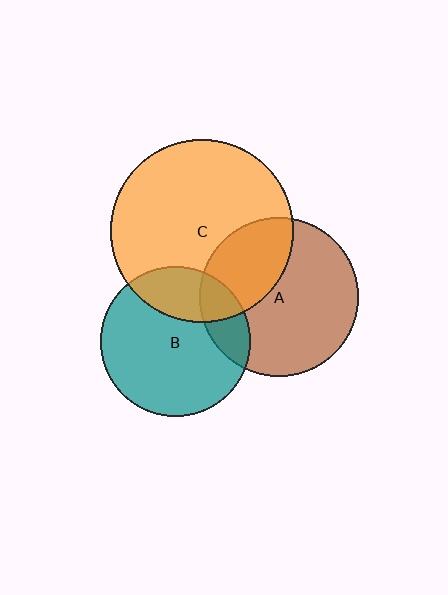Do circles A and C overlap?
Yes.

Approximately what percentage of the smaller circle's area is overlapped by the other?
Approximately 35%.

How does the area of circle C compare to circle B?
Approximately 1.5 times.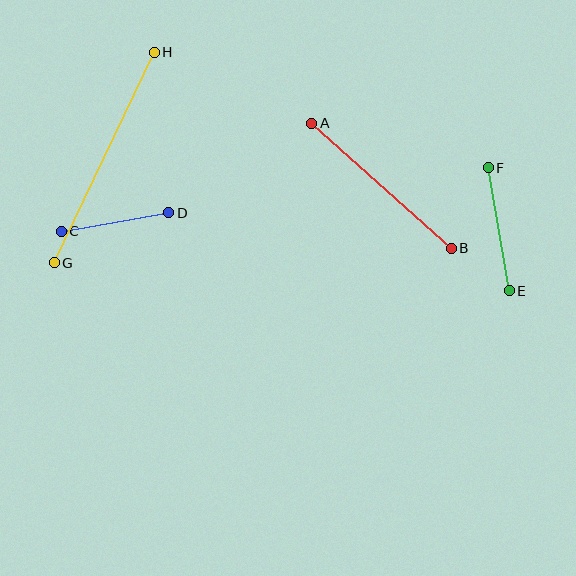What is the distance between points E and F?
The distance is approximately 125 pixels.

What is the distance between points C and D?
The distance is approximately 109 pixels.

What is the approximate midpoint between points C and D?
The midpoint is at approximately (115, 222) pixels.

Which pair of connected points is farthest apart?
Points G and H are farthest apart.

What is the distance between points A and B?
The distance is approximately 187 pixels.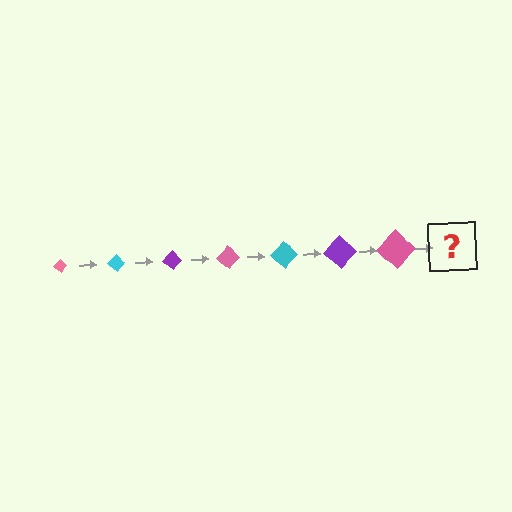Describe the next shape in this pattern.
It should be a cyan diamond, larger than the previous one.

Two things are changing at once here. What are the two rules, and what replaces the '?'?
The two rules are that the diamond grows larger each step and the color cycles through pink, cyan, and purple. The '?' should be a cyan diamond, larger than the previous one.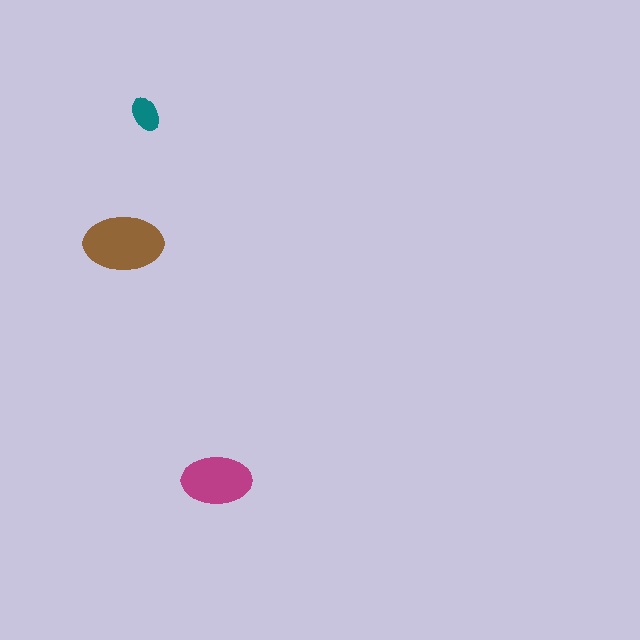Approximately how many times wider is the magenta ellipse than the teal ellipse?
About 2 times wider.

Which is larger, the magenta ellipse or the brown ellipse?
The brown one.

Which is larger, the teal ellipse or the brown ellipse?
The brown one.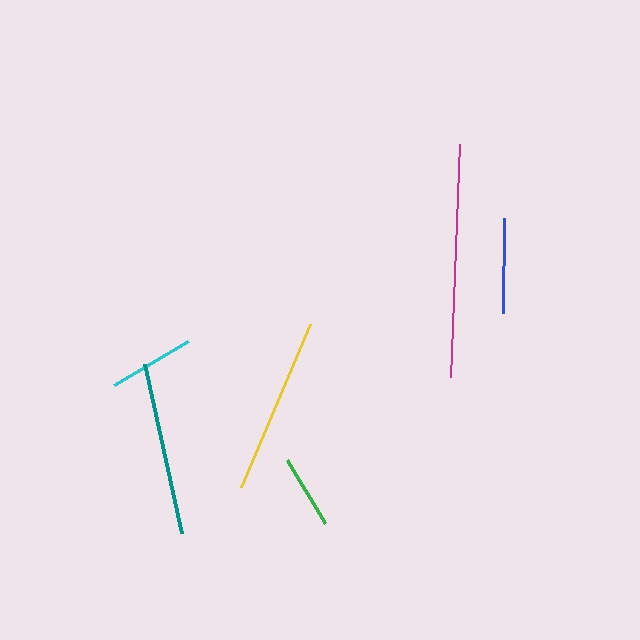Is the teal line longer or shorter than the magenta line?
The magenta line is longer than the teal line.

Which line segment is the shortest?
The green line is the shortest at approximately 73 pixels.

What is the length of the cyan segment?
The cyan segment is approximately 86 pixels long.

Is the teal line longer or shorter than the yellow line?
The yellow line is longer than the teal line.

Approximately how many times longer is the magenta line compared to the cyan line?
The magenta line is approximately 2.7 times the length of the cyan line.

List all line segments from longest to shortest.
From longest to shortest: magenta, yellow, teal, blue, cyan, green.